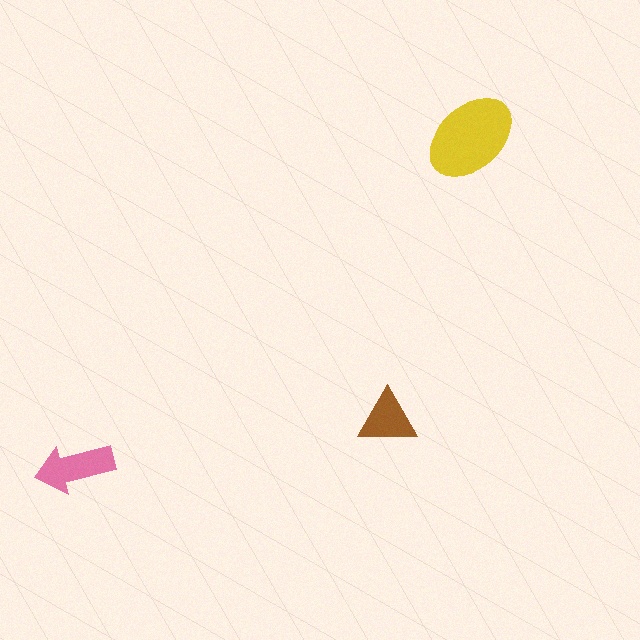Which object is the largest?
The yellow ellipse.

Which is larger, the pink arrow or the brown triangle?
The pink arrow.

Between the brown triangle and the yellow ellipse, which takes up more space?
The yellow ellipse.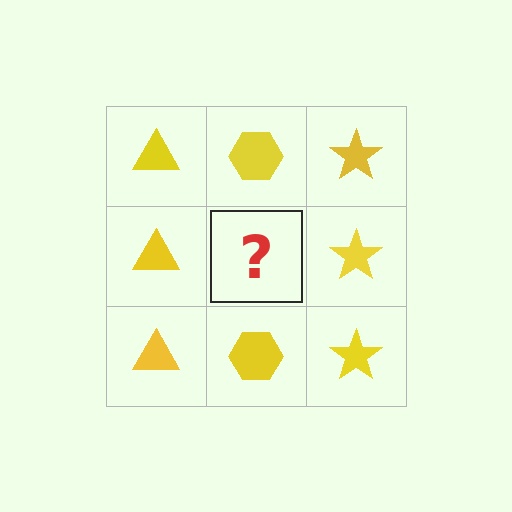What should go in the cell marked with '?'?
The missing cell should contain a yellow hexagon.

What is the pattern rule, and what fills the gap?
The rule is that each column has a consistent shape. The gap should be filled with a yellow hexagon.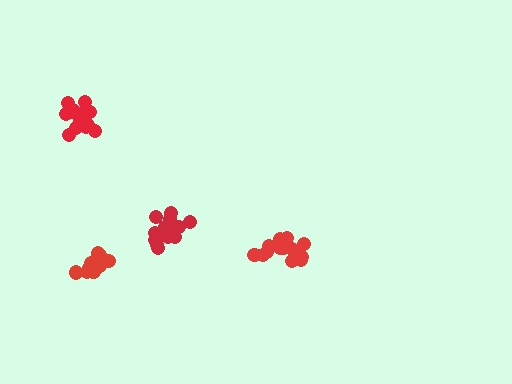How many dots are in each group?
Group 1: 16 dots, Group 2: 16 dots, Group 3: 18 dots, Group 4: 17 dots (67 total).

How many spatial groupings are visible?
There are 4 spatial groupings.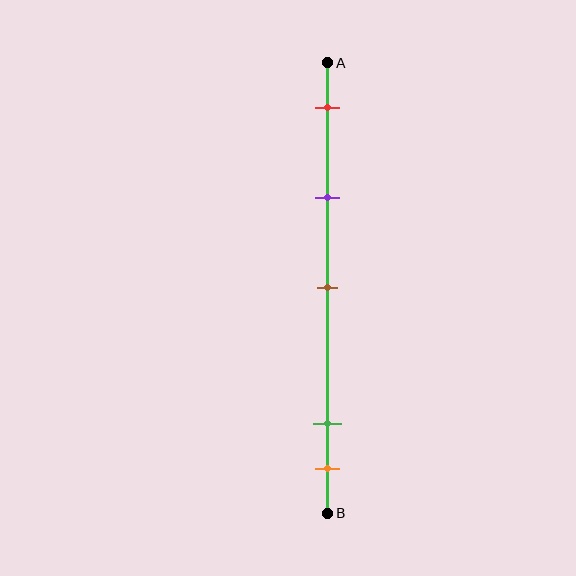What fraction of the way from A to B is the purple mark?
The purple mark is approximately 30% (0.3) of the way from A to B.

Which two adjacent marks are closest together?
The green and orange marks are the closest adjacent pair.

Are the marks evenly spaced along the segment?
No, the marks are not evenly spaced.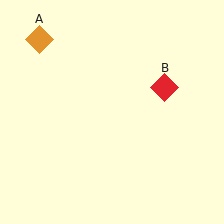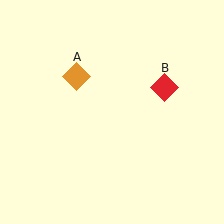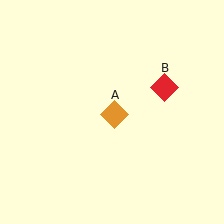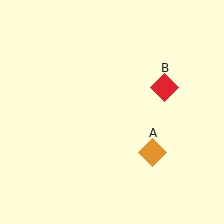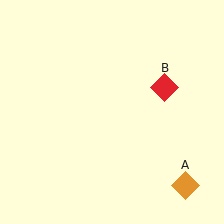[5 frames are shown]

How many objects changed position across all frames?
1 object changed position: orange diamond (object A).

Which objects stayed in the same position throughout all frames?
Red diamond (object B) remained stationary.